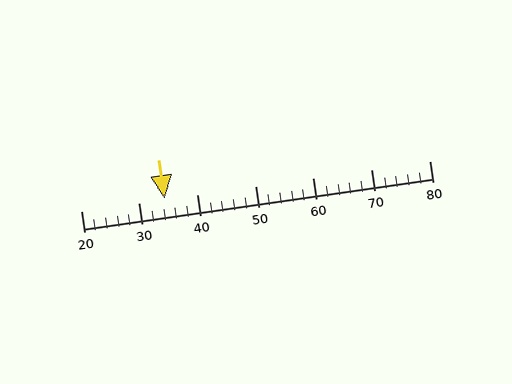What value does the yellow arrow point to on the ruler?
The yellow arrow points to approximately 34.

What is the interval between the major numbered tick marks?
The major tick marks are spaced 10 units apart.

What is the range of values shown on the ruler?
The ruler shows values from 20 to 80.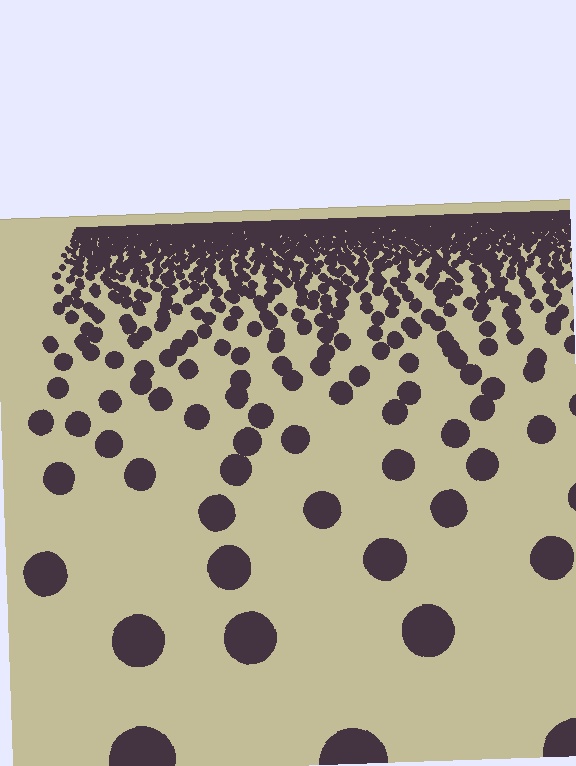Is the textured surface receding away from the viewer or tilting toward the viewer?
The surface is receding away from the viewer. Texture elements get smaller and denser toward the top.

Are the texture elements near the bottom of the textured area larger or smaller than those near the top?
Larger. Near the bottom, elements are closer to the viewer and appear at a bigger on-screen size.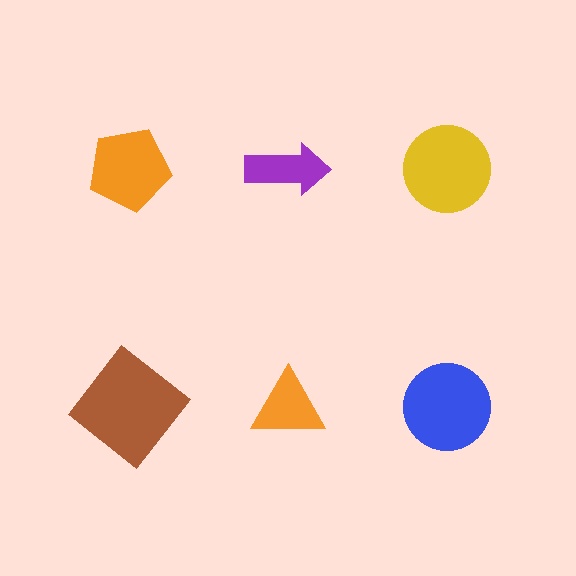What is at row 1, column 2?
A purple arrow.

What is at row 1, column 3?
A yellow circle.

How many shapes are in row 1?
3 shapes.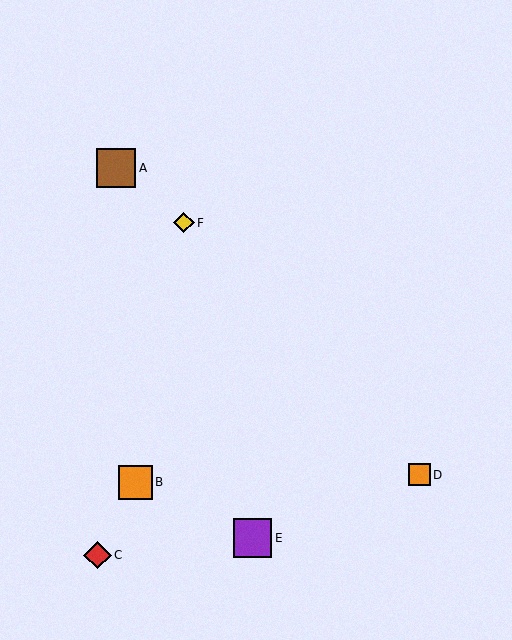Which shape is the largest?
The brown square (labeled A) is the largest.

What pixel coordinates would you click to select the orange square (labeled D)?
Click at (419, 475) to select the orange square D.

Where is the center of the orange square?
The center of the orange square is at (419, 475).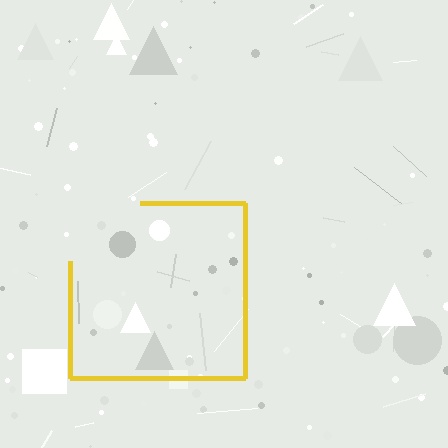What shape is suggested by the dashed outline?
The dashed outline suggests a square.